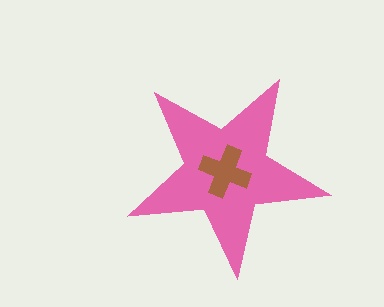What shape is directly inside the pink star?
The brown cross.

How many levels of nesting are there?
2.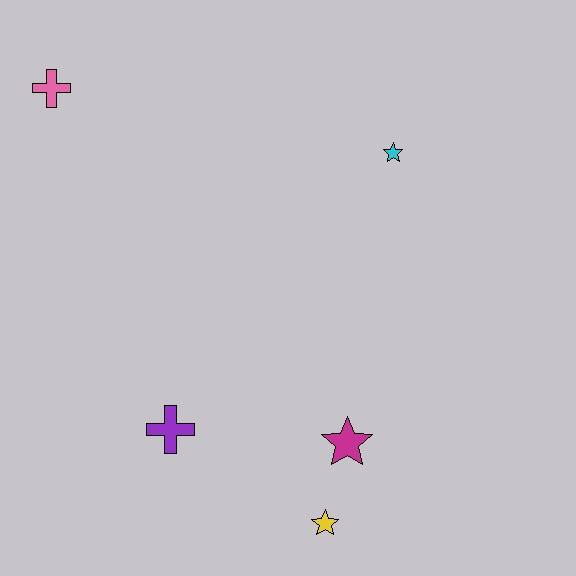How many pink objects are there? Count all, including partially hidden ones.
There is 1 pink object.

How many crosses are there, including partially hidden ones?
There are 2 crosses.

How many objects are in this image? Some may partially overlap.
There are 5 objects.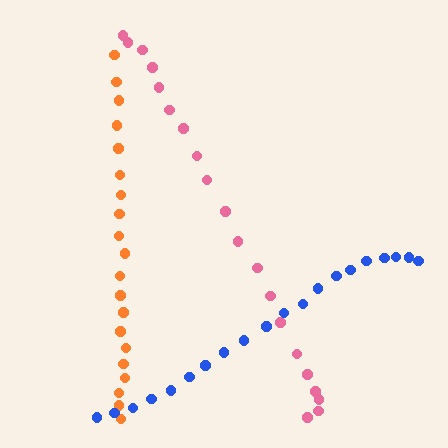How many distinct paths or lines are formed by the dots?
There are 3 distinct paths.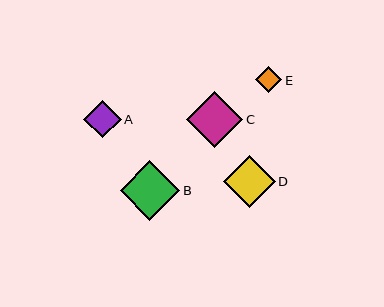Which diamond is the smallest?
Diamond E is the smallest with a size of approximately 26 pixels.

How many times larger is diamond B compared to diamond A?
Diamond B is approximately 1.6 times the size of diamond A.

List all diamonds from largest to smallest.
From largest to smallest: B, C, D, A, E.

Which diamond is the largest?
Diamond B is the largest with a size of approximately 60 pixels.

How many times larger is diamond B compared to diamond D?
Diamond B is approximately 1.2 times the size of diamond D.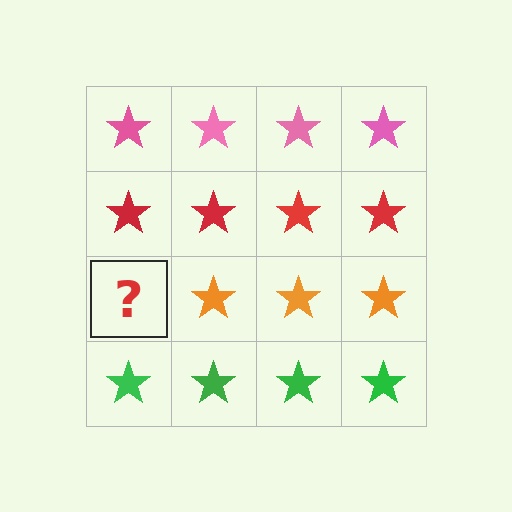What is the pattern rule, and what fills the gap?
The rule is that each row has a consistent color. The gap should be filled with an orange star.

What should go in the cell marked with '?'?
The missing cell should contain an orange star.